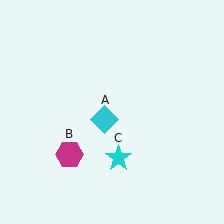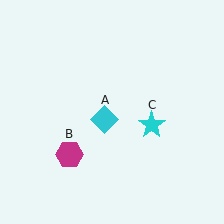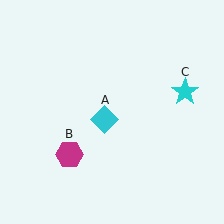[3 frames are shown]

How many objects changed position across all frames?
1 object changed position: cyan star (object C).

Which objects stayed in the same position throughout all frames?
Cyan diamond (object A) and magenta hexagon (object B) remained stationary.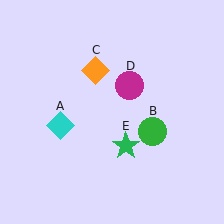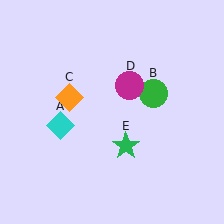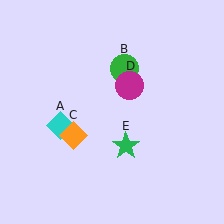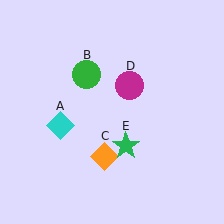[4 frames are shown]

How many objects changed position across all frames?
2 objects changed position: green circle (object B), orange diamond (object C).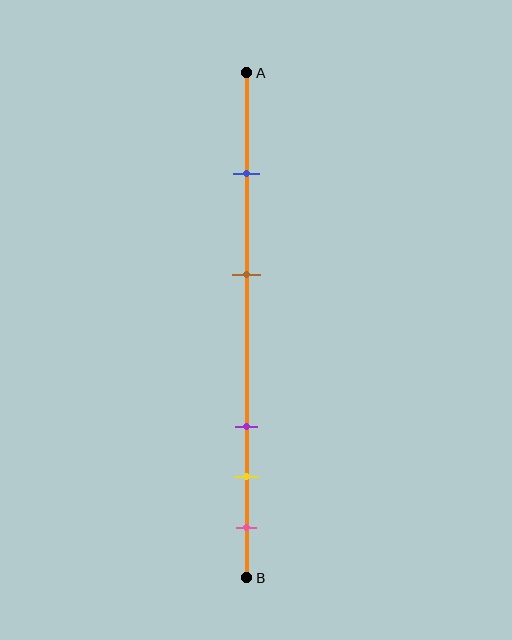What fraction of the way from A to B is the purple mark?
The purple mark is approximately 70% (0.7) of the way from A to B.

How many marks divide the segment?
There are 5 marks dividing the segment.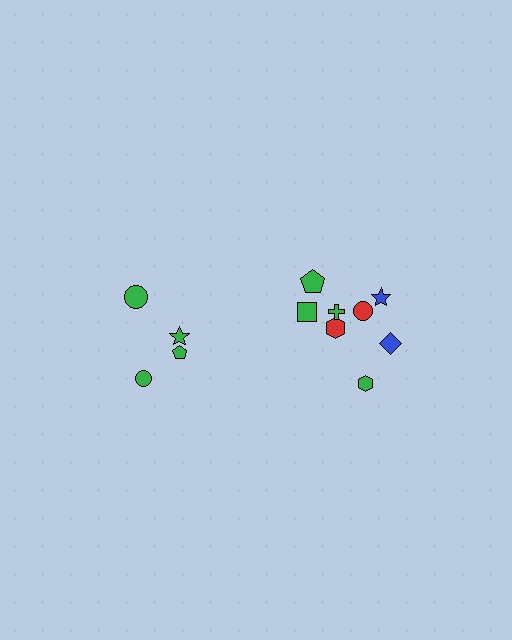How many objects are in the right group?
There are 8 objects.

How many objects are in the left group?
There are 4 objects.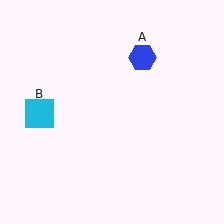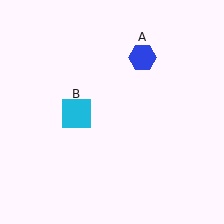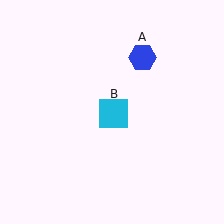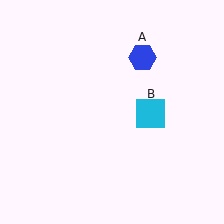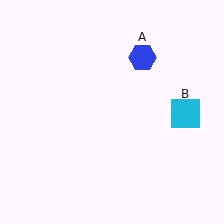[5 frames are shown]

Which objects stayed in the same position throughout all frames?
Blue hexagon (object A) remained stationary.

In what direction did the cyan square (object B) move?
The cyan square (object B) moved right.